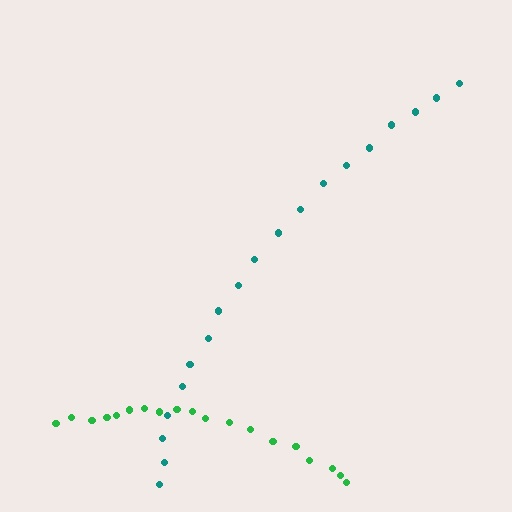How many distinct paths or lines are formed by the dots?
There are 2 distinct paths.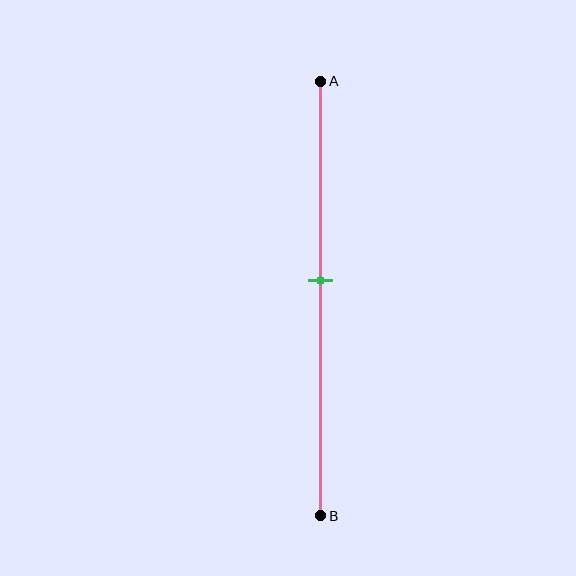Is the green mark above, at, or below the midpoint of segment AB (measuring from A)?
The green mark is above the midpoint of segment AB.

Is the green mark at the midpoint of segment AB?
No, the mark is at about 45% from A, not at the 50% midpoint.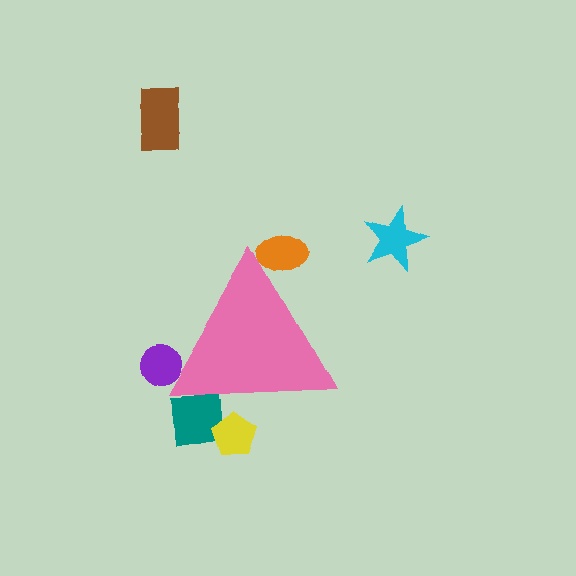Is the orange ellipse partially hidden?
Yes, the orange ellipse is partially hidden behind the pink triangle.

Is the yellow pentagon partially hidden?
Yes, the yellow pentagon is partially hidden behind the pink triangle.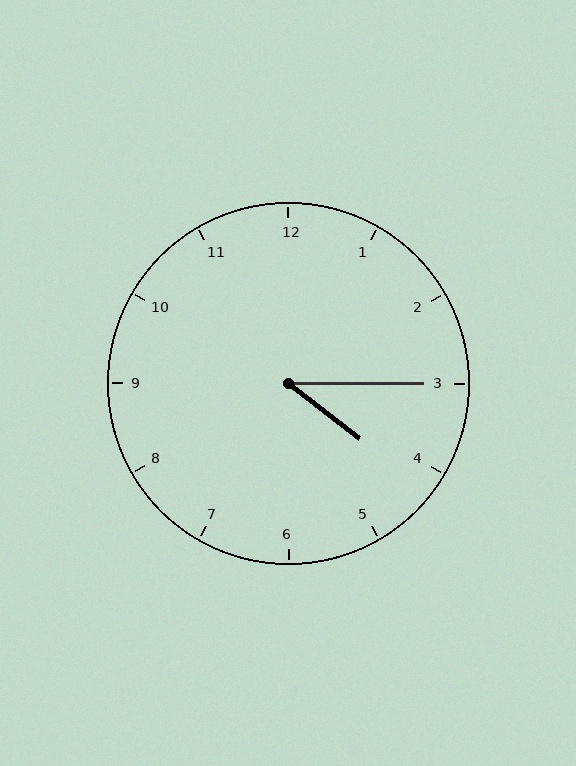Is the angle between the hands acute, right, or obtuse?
It is acute.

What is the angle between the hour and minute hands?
Approximately 38 degrees.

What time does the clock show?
4:15.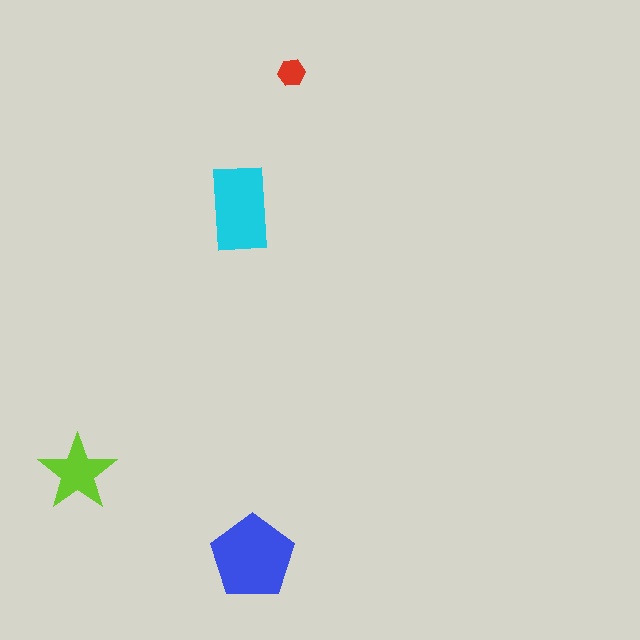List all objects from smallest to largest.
The red hexagon, the lime star, the cyan rectangle, the blue pentagon.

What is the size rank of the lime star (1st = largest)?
3rd.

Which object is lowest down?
The blue pentagon is bottommost.